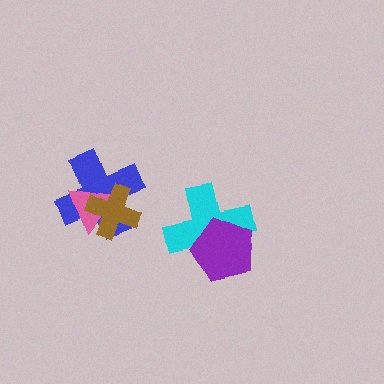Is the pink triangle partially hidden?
Yes, it is partially covered by another shape.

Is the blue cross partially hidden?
Yes, it is partially covered by another shape.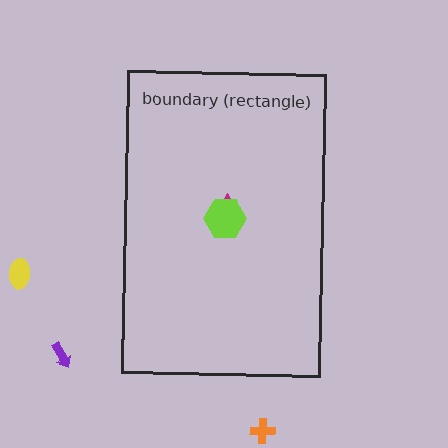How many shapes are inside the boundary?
2 inside, 3 outside.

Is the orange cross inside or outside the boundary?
Outside.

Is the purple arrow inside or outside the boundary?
Outside.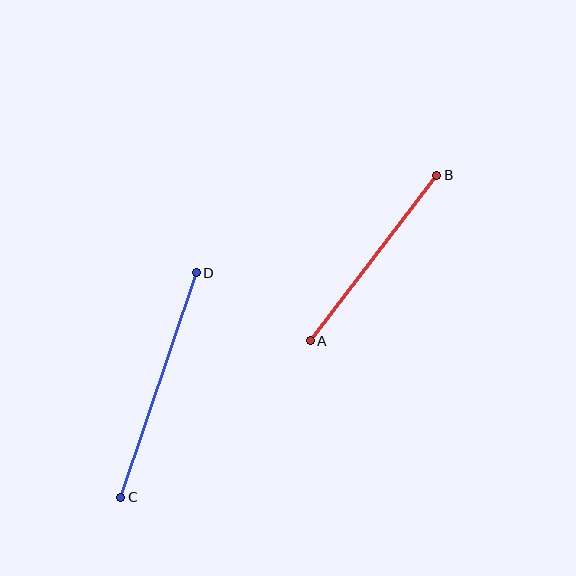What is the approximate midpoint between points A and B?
The midpoint is at approximately (373, 258) pixels.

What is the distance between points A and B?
The distance is approximately 208 pixels.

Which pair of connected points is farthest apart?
Points C and D are farthest apart.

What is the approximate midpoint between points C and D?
The midpoint is at approximately (159, 385) pixels.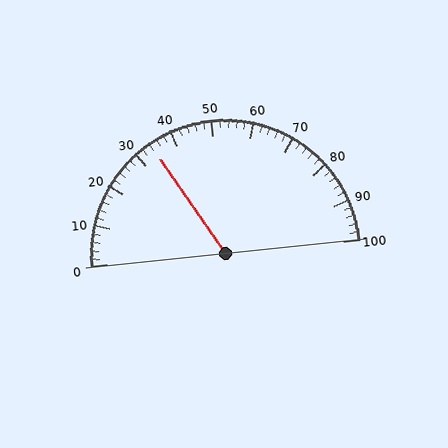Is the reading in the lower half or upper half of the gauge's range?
The reading is in the lower half of the range (0 to 100).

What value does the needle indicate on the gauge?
The needle indicates approximately 34.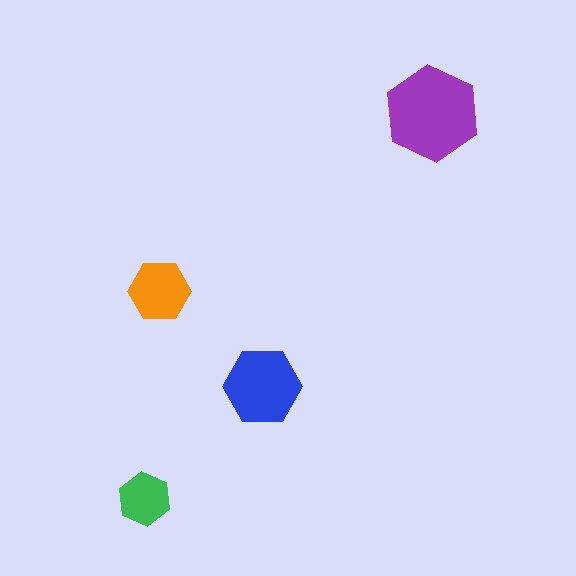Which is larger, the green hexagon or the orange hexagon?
The orange one.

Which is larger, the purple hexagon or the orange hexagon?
The purple one.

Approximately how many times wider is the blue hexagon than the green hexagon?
About 1.5 times wider.